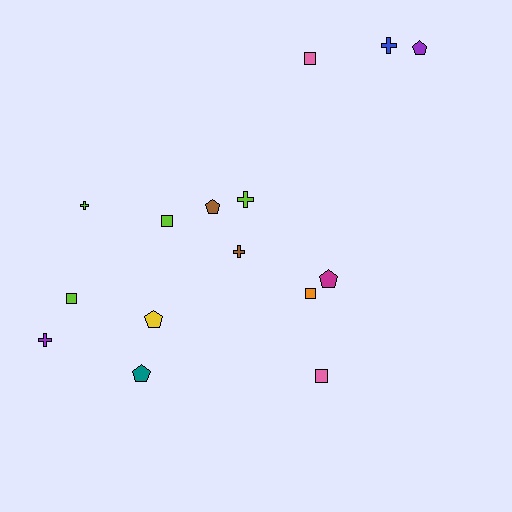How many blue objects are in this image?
There is 1 blue object.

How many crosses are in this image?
There are 5 crosses.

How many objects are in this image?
There are 15 objects.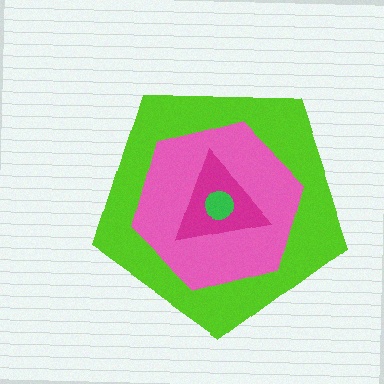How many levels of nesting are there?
4.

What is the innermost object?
The green circle.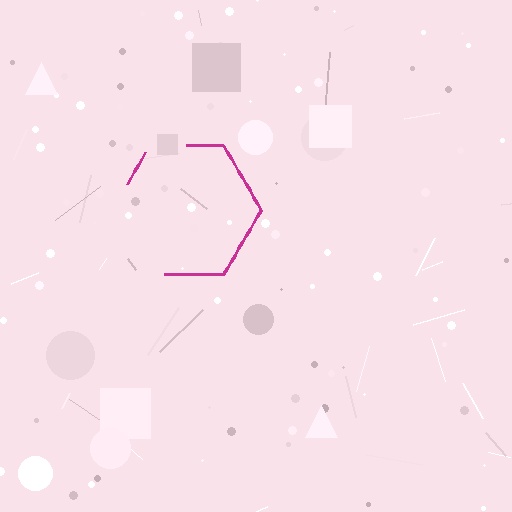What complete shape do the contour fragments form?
The contour fragments form a hexagon.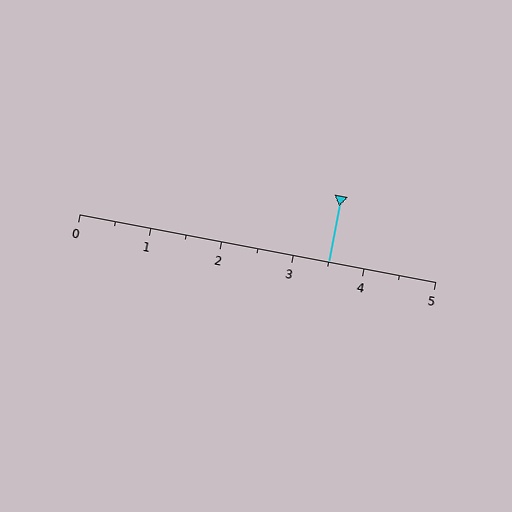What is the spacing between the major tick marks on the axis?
The major ticks are spaced 1 apart.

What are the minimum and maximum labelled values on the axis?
The axis runs from 0 to 5.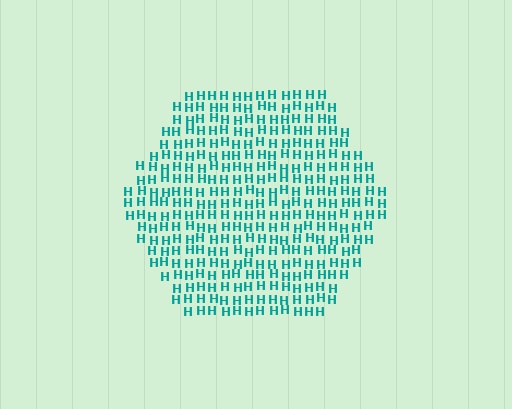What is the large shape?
The large shape is a hexagon.